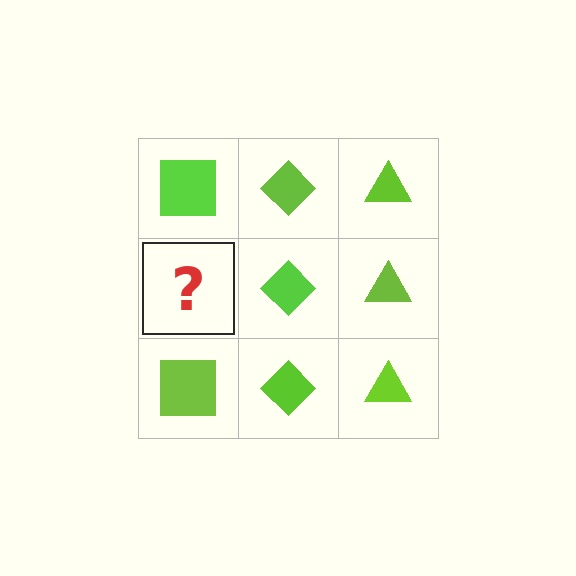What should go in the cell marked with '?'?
The missing cell should contain a lime square.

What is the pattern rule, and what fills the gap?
The rule is that each column has a consistent shape. The gap should be filled with a lime square.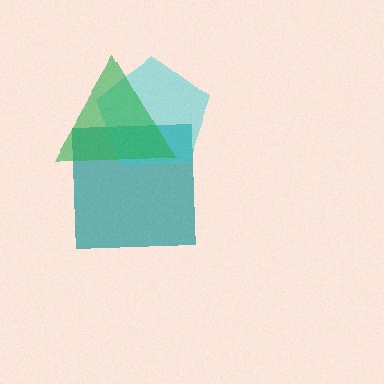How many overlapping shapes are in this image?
There are 3 overlapping shapes in the image.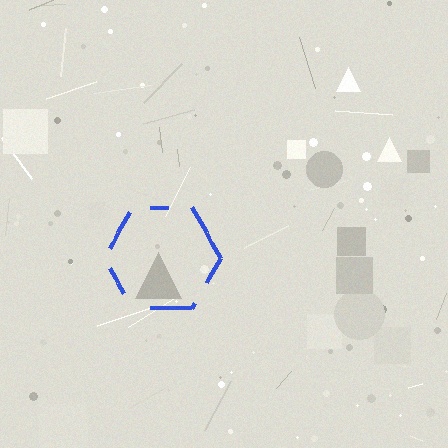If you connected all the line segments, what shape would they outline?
They would outline a hexagon.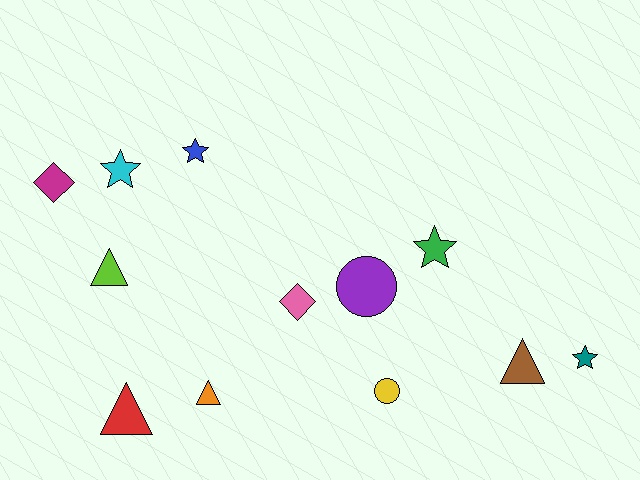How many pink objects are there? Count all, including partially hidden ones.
There is 1 pink object.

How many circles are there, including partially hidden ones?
There are 2 circles.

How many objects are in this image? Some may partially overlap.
There are 12 objects.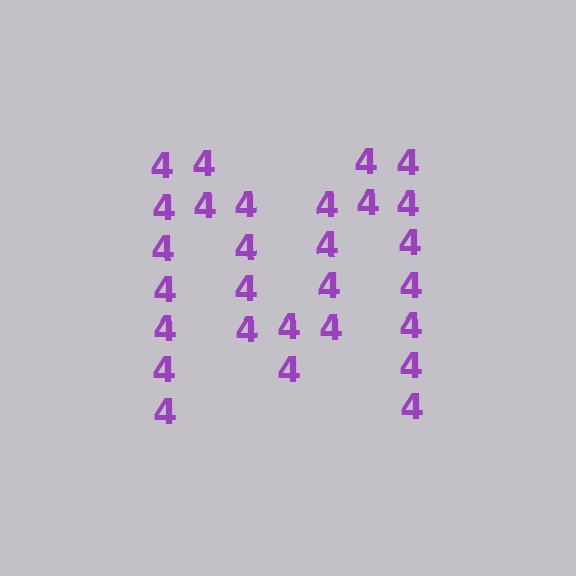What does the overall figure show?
The overall figure shows the letter M.